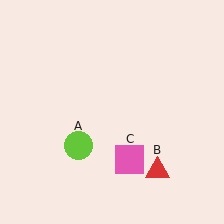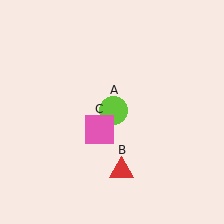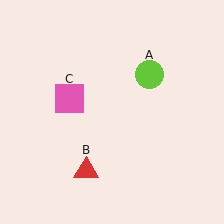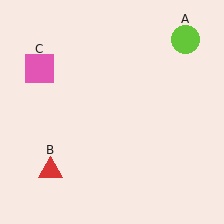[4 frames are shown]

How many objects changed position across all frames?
3 objects changed position: lime circle (object A), red triangle (object B), pink square (object C).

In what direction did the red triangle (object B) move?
The red triangle (object B) moved left.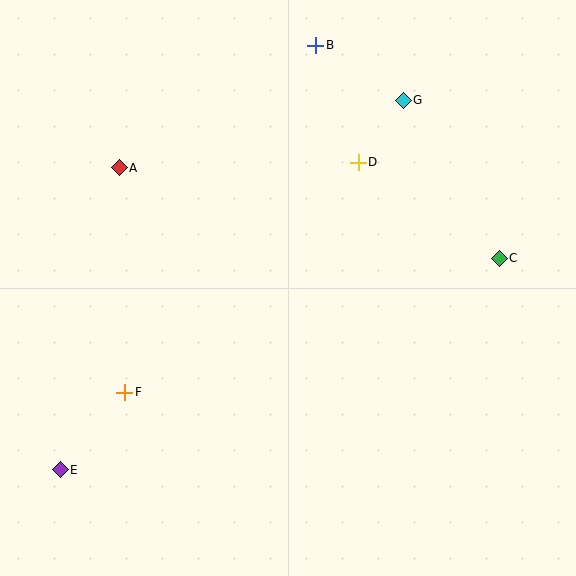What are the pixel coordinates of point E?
Point E is at (60, 470).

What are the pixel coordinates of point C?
Point C is at (499, 258).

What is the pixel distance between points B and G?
The distance between B and G is 103 pixels.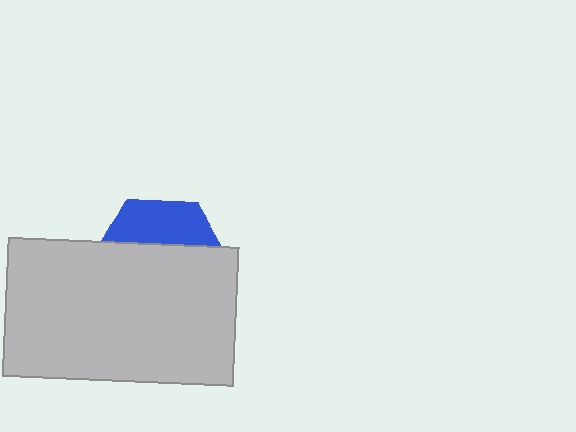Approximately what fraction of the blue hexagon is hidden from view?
Roughly 68% of the blue hexagon is hidden behind the light gray rectangle.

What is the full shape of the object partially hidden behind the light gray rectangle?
The partially hidden object is a blue hexagon.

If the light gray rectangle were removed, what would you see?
You would see the complete blue hexagon.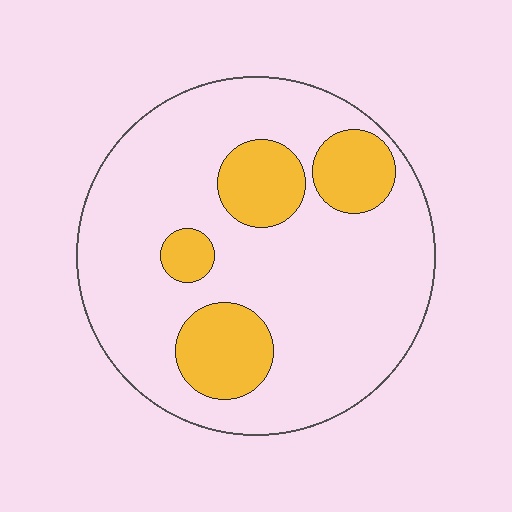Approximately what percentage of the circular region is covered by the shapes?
Approximately 20%.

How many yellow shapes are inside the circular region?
4.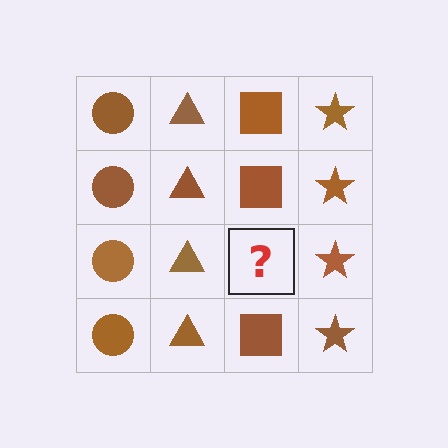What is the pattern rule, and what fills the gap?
The rule is that each column has a consistent shape. The gap should be filled with a brown square.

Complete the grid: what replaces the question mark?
The question mark should be replaced with a brown square.